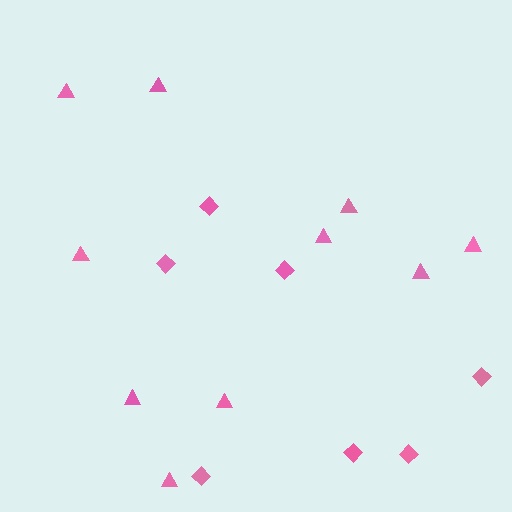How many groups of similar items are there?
There are 2 groups: one group of diamonds (7) and one group of triangles (10).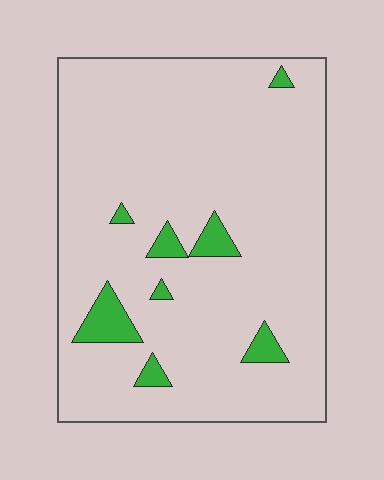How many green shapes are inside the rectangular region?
8.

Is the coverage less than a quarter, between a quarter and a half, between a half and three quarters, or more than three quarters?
Less than a quarter.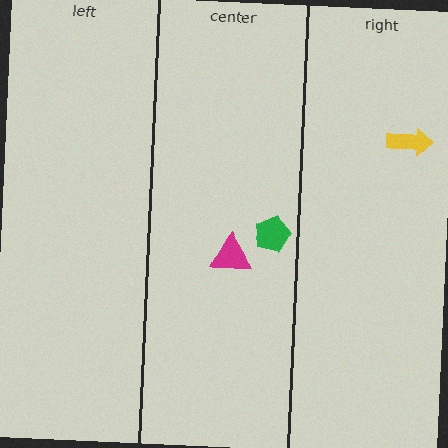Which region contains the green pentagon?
The center region.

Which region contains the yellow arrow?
The right region.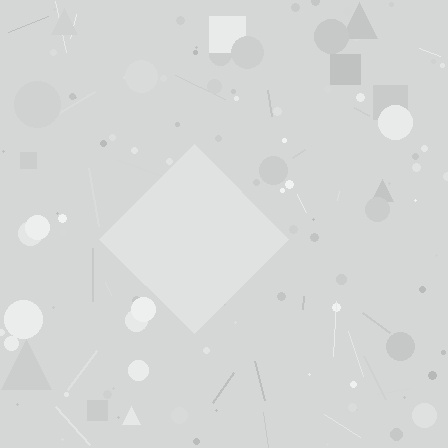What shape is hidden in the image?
A diamond is hidden in the image.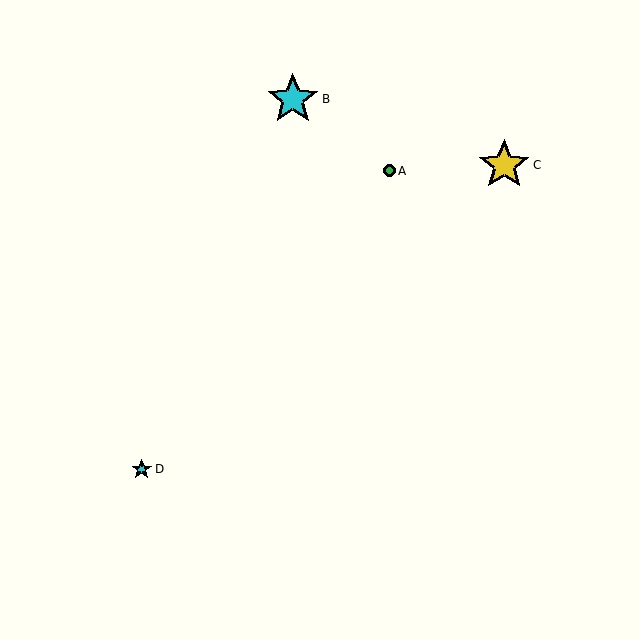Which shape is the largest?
The cyan star (labeled B) is the largest.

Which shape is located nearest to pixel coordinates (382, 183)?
The green circle (labeled A) at (389, 171) is nearest to that location.